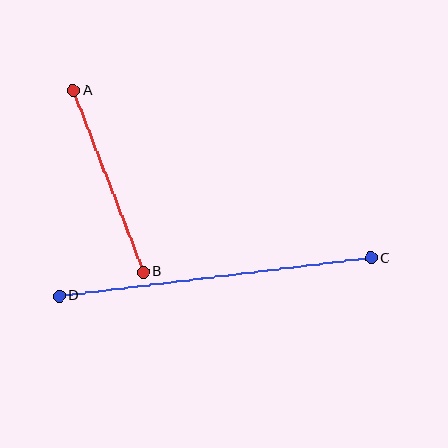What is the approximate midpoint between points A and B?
The midpoint is at approximately (108, 181) pixels.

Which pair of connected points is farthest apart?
Points C and D are farthest apart.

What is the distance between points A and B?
The distance is approximately 194 pixels.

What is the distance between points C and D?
The distance is approximately 314 pixels.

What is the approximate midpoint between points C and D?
The midpoint is at approximately (215, 277) pixels.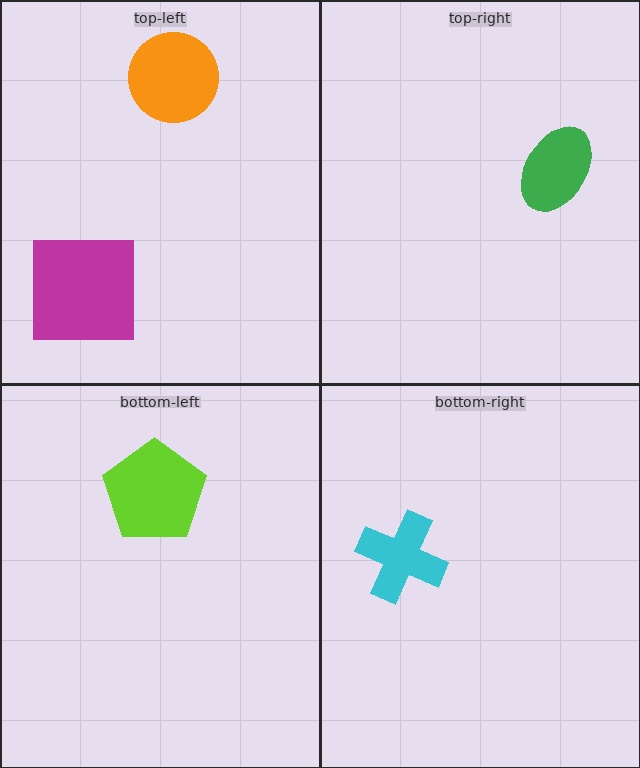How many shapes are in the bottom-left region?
1.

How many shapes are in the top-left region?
2.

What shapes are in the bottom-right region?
The cyan cross.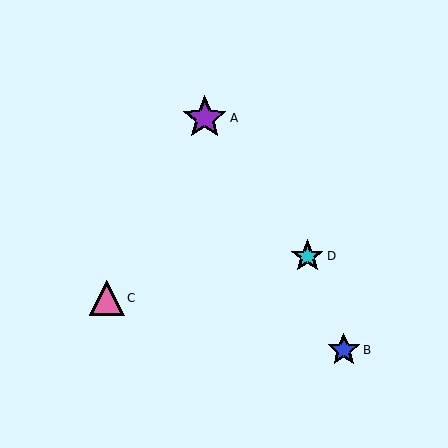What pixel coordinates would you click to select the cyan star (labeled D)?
Click at (307, 256) to select the cyan star D.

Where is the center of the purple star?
The center of the purple star is at (205, 118).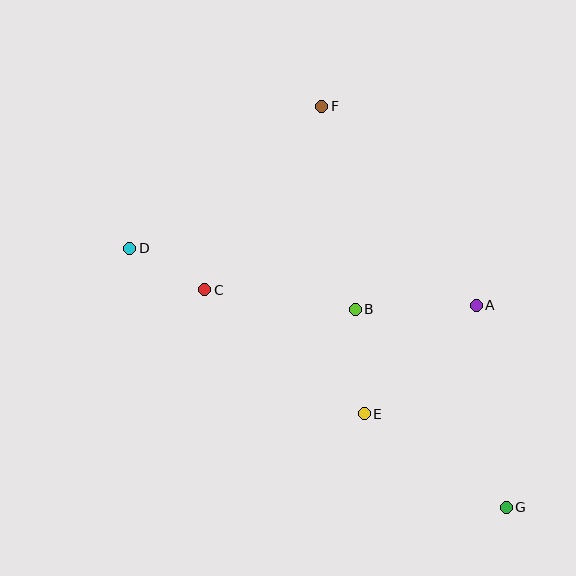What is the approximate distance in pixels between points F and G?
The distance between F and G is approximately 441 pixels.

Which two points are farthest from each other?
Points D and G are farthest from each other.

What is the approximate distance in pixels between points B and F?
The distance between B and F is approximately 206 pixels.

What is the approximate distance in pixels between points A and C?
The distance between A and C is approximately 272 pixels.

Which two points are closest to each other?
Points C and D are closest to each other.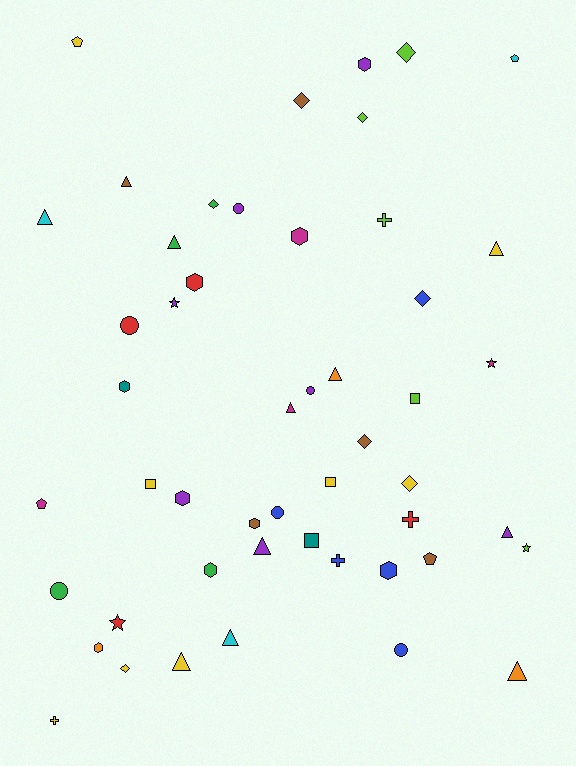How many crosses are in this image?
There are 4 crosses.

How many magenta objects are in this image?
There are 4 magenta objects.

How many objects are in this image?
There are 50 objects.